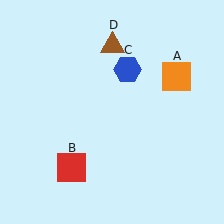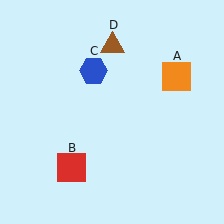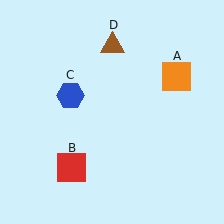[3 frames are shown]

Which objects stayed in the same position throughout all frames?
Orange square (object A) and red square (object B) and brown triangle (object D) remained stationary.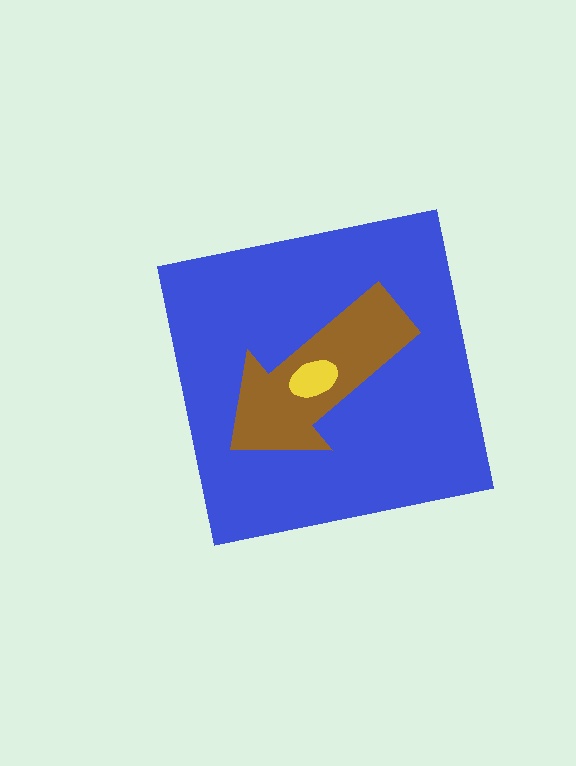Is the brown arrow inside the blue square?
Yes.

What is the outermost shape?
The blue square.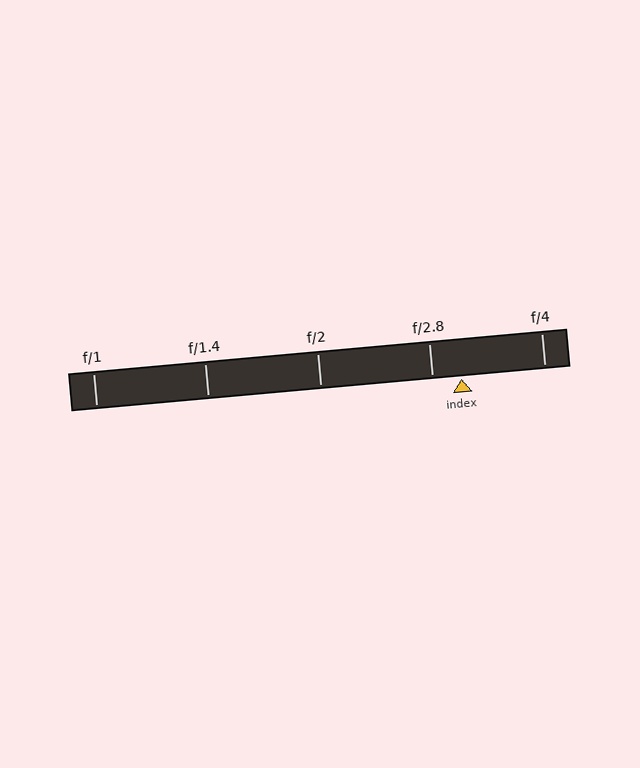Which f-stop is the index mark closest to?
The index mark is closest to f/2.8.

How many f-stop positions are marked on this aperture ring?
There are 5 f-stop positions marked.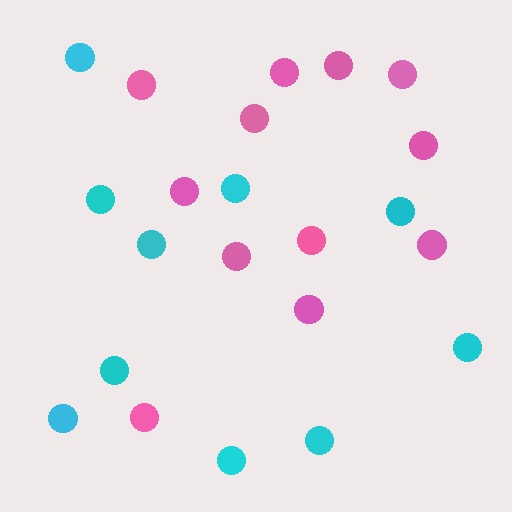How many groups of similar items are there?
There are 2 groups: one group of pink circles (12) and one group of cyan circles (10).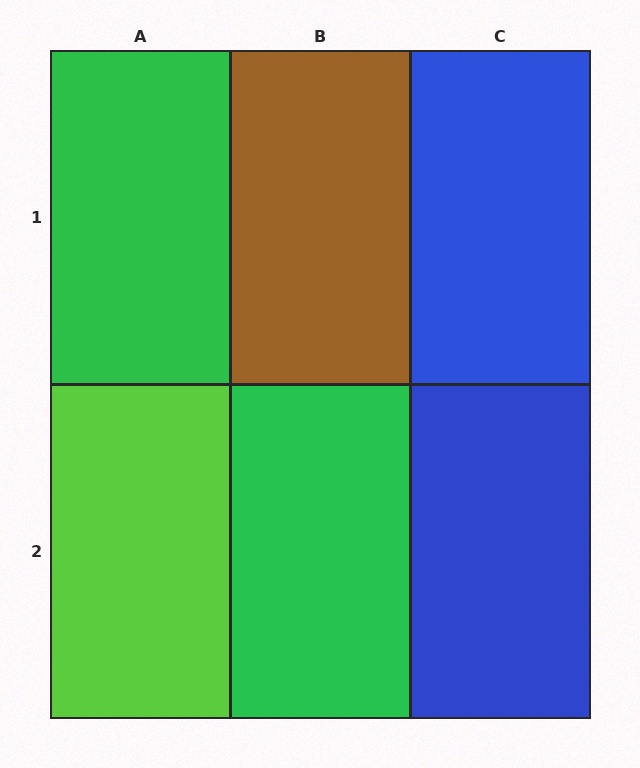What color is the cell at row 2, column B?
Green.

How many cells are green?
2 cells are green.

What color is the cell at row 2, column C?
Blue.